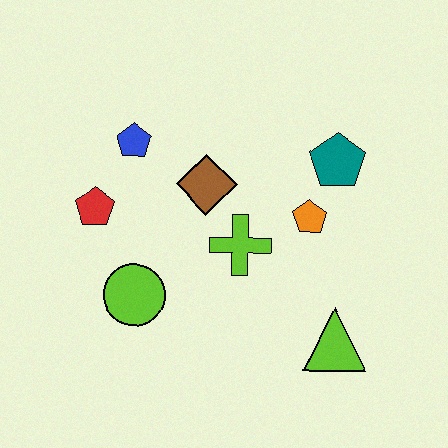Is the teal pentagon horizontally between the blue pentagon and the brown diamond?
No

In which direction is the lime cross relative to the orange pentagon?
The lime cross is to the left of the orange pentagon.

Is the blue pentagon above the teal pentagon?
Yes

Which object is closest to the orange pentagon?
The teal pentagon is closest to the orange pentagon.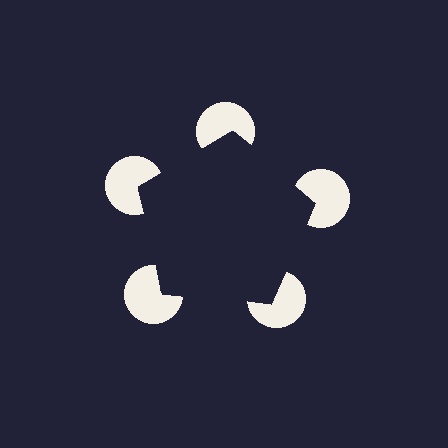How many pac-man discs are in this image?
There are 5 — one at each vertex of the illusory pentagon.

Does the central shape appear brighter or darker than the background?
It typically appears slightly darker than the background, even though no actual brightness change is drawn.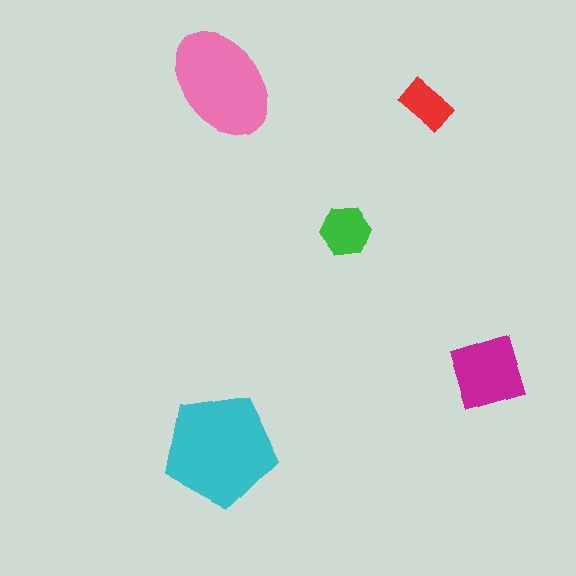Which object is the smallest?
The red rectangle.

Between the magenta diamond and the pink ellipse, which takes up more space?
The pink ellipse.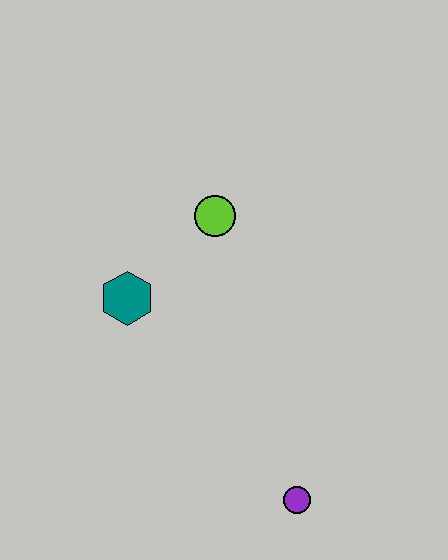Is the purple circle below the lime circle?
Yes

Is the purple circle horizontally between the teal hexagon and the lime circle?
No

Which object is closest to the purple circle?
The teal hexagon is closest to the purple circle.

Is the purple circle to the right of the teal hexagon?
Yes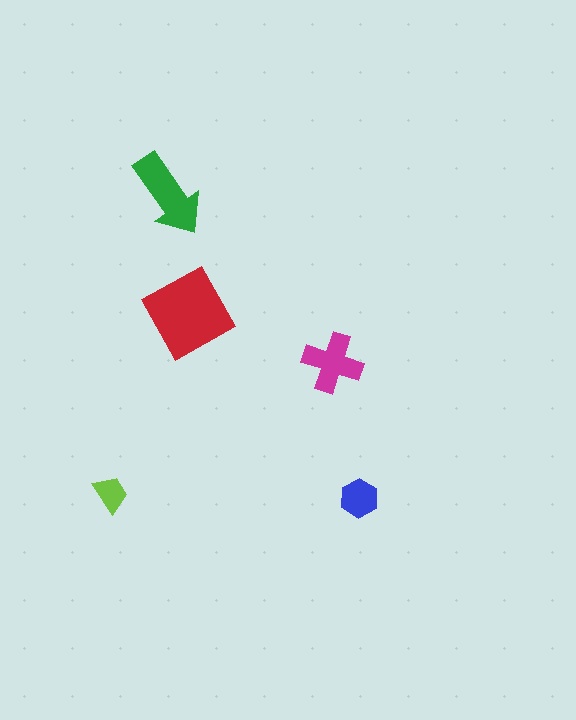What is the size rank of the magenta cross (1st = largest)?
3rd.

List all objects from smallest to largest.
The lime trapezoid, the blue hexagon, the magenta cross, the green arrow, the red diamond.